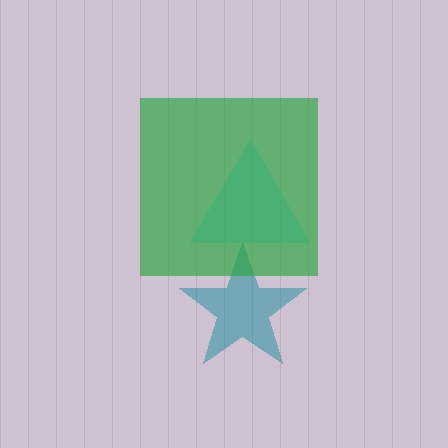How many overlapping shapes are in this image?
There are 3 overlapping shapes in the image.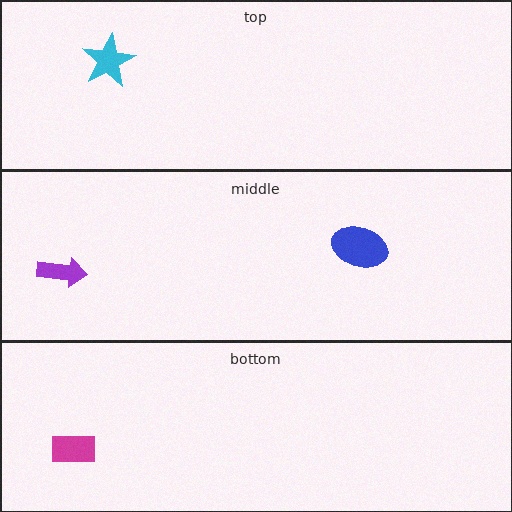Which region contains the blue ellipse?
The middle region.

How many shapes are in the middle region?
2.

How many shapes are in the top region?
1.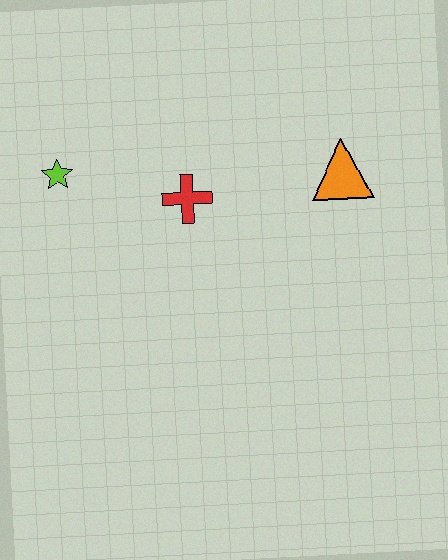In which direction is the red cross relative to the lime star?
The red cross is to the right of the lime star.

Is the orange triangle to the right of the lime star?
Yes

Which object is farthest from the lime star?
The orange triangle is farthest from the lime star.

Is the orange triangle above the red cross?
Yes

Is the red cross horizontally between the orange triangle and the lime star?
Yes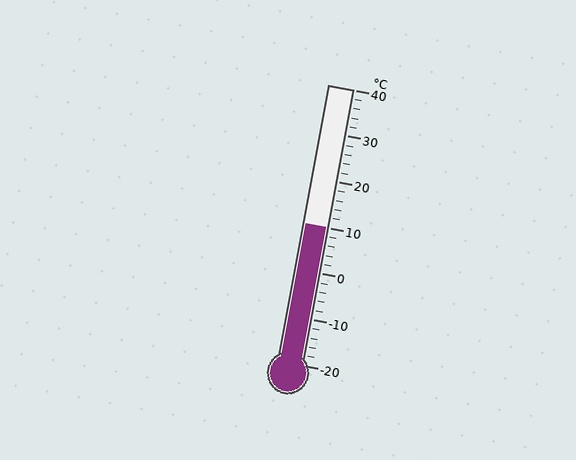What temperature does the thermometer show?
The thermometer shows approximately 10°C.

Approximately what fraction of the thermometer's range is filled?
The thermometer is filled to approximately 50% of its range.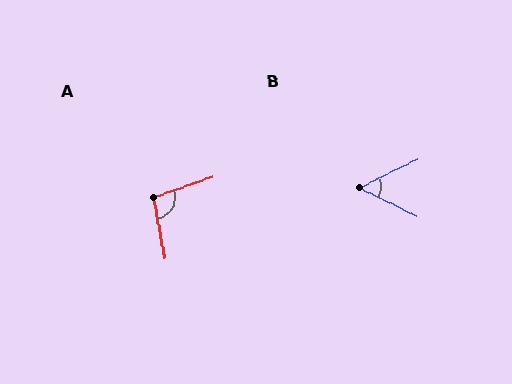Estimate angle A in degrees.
Approximately 98 degrees.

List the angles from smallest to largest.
B (53°), A (98°).